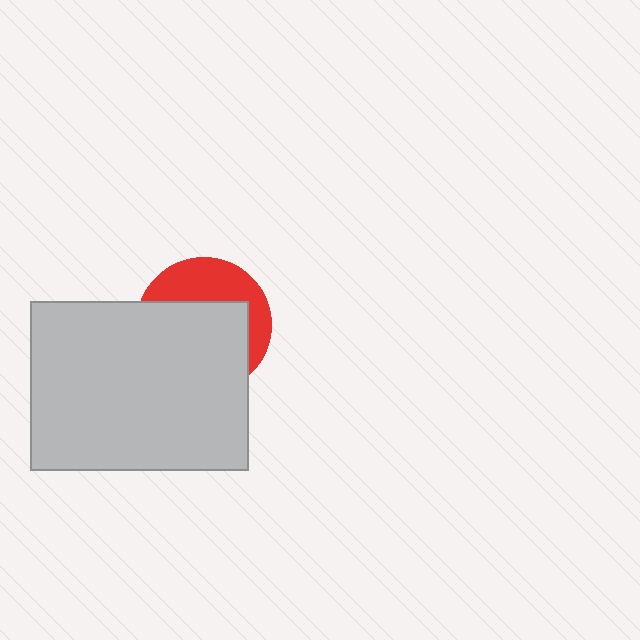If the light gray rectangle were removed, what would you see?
You would see the complete red circle.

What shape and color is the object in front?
The object in front is a light gray rectangle.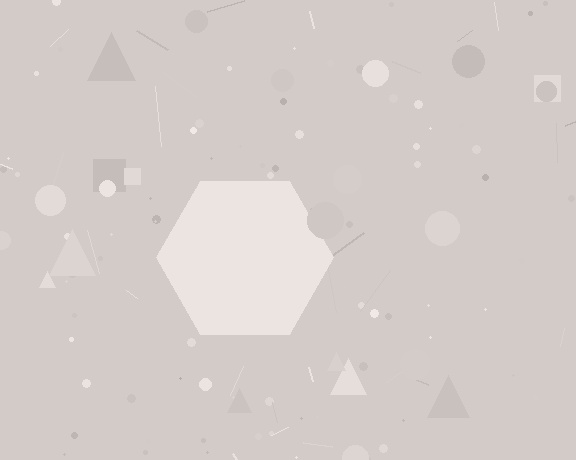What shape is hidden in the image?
A hexagon is hidden in the image.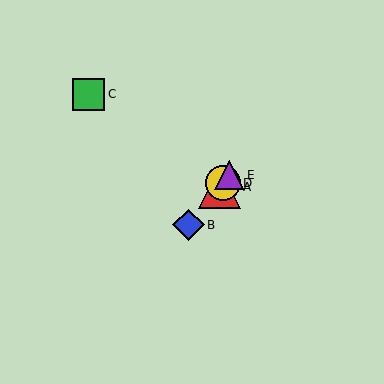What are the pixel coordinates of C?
Object C is at (89, 94).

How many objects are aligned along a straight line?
4 objects (A, B, D, E) are aligned along a straight line.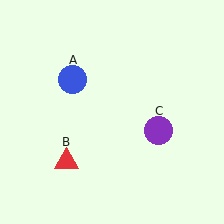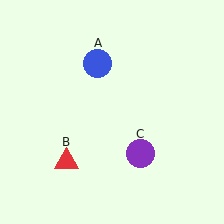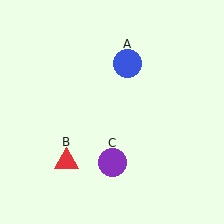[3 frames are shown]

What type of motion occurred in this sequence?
The blue circle (object A), purple circle (object C) rotated clockwise around the center of the scene.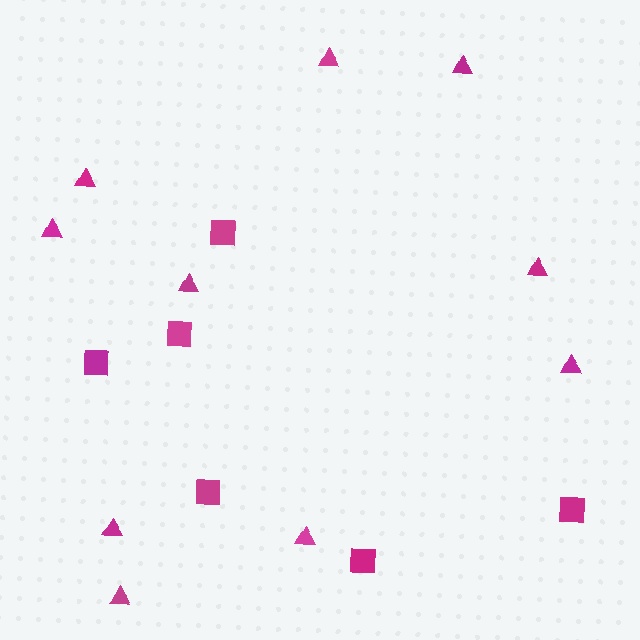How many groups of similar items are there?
There are 2 groups: one group of triangles (10) and one group of squares (6).